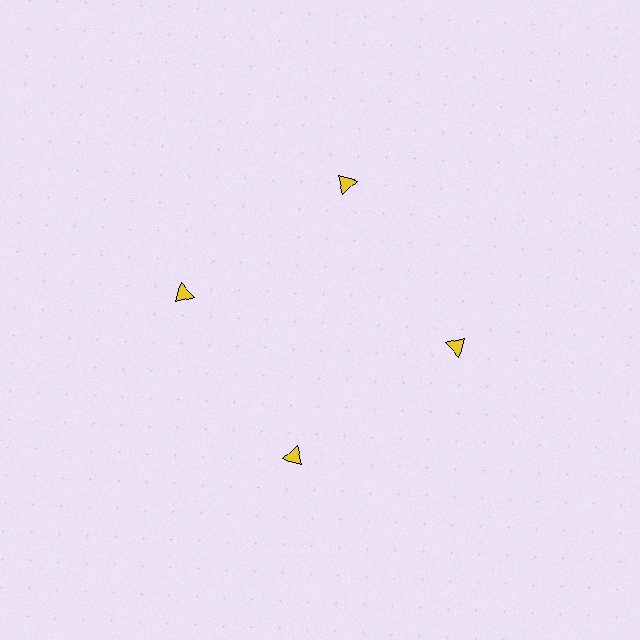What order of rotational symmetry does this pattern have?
This pattern has 4-fold rotational symmetry.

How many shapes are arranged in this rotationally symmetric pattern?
There are 4 shapes, arranged in 4 groups of 1.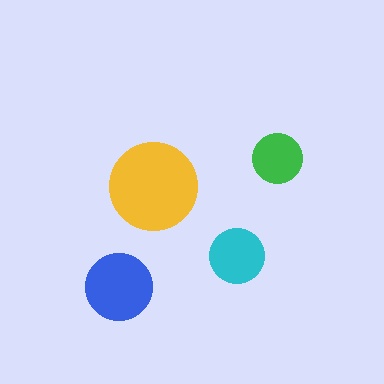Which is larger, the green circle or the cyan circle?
The cyan one.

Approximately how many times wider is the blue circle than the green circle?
About 1.5 times wider.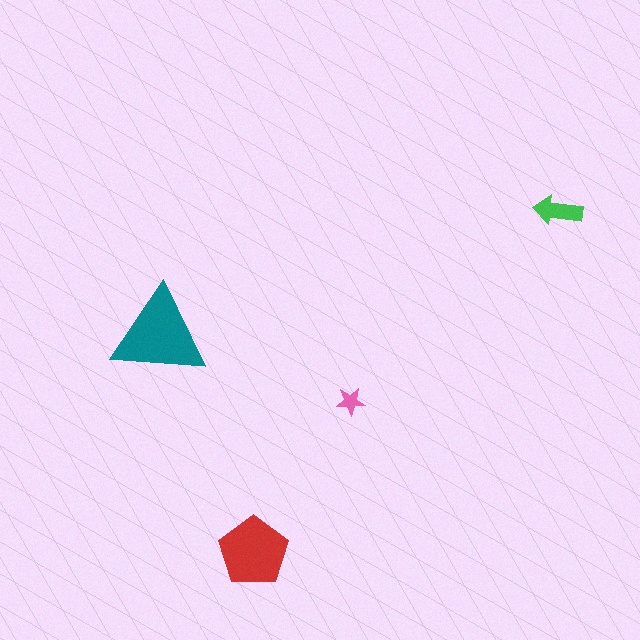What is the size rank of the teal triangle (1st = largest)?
1st.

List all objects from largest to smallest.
The teal triangle, the red pentagon, the green arrow, the pink star.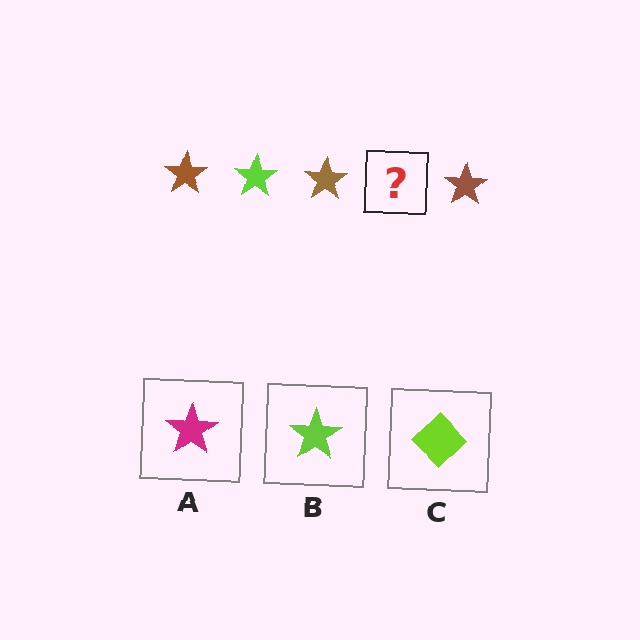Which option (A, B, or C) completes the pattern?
B.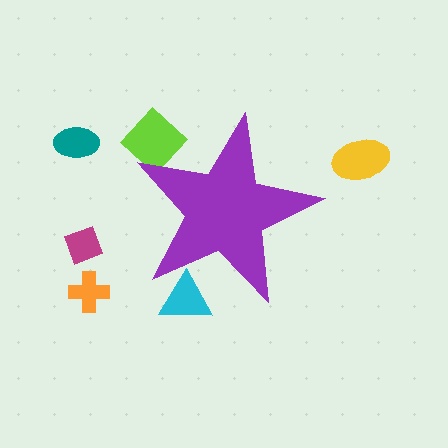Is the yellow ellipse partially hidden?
No, the yellow ellipse is fully visible.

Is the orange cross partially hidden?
No, the orange cross is fully visible.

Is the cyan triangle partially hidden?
Yes, the cyan triangle is partially hidden behind the purple star.